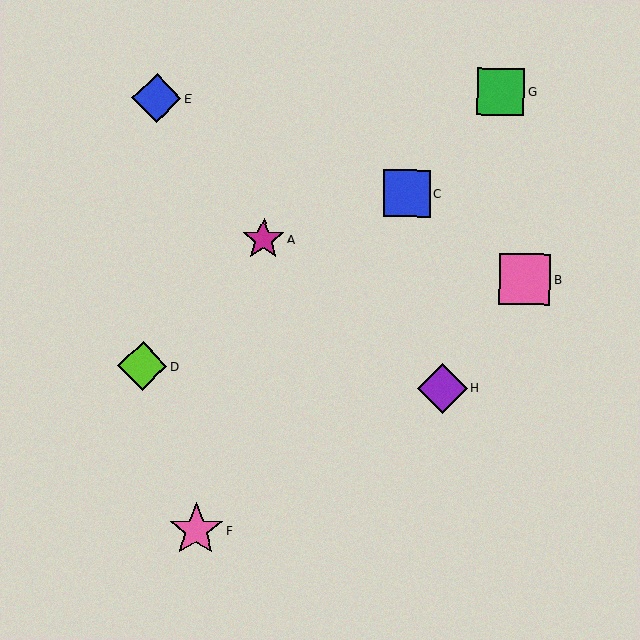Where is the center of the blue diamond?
The center of the blue diamond is at (157, 98).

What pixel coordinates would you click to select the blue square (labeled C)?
Click at (407, 193) to select the blue square C.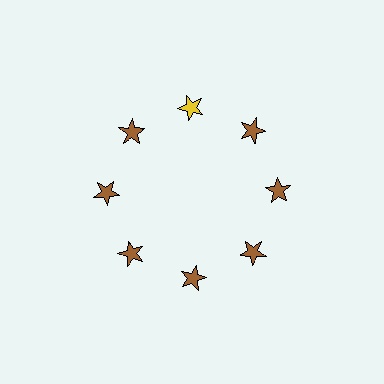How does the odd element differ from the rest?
It has a different color: yellow instead of brown.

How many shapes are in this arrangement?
There are 8 shapes arranged in a ring pattern.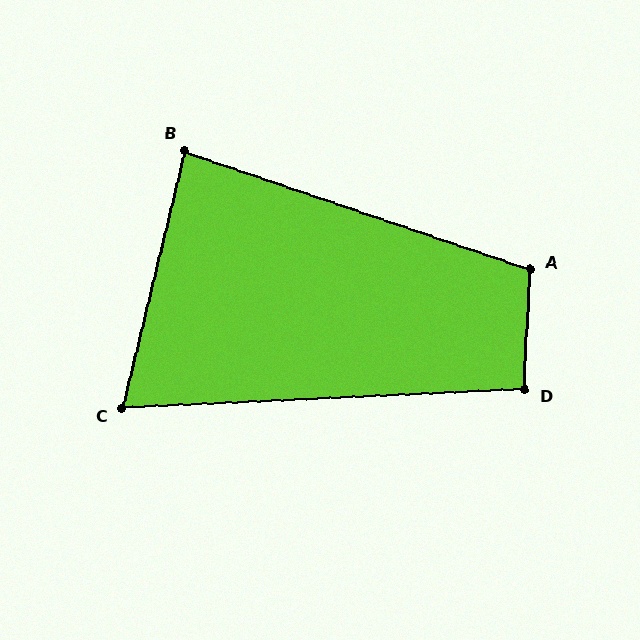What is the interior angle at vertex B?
Approximately 85 degrees (acute).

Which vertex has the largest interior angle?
A, at approximately 106 degrees.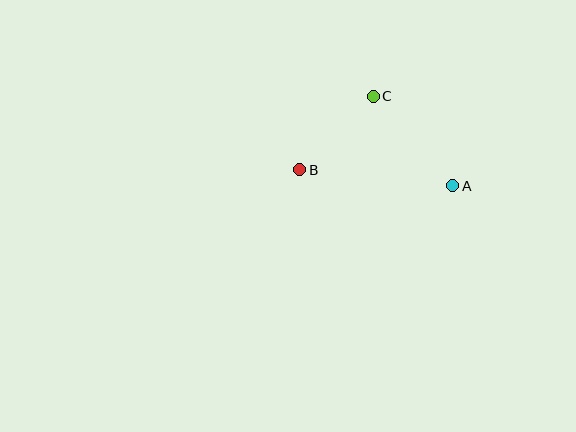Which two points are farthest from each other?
Points A and B are farthest from each other.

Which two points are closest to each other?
Points B and C are closest to each other.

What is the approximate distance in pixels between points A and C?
The distance between A and C is approximately 120 pixels.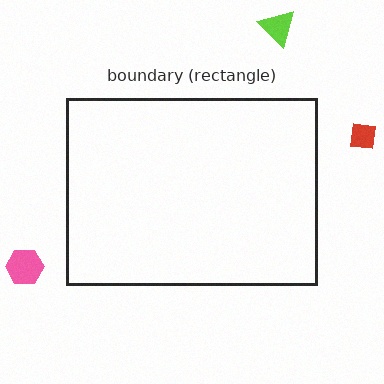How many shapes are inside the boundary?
0 inside, 3 outside.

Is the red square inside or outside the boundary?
Outside.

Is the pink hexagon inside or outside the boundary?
Outside.